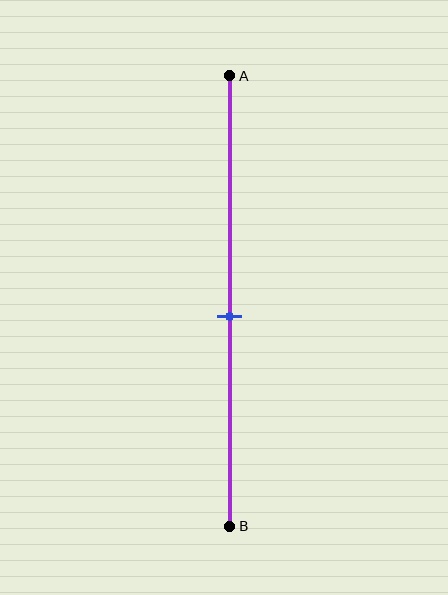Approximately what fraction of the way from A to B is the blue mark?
The blue mark is approximately 55% of the way from A to B.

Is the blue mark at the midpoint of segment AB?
No, the mark is at about 55% from A, not at the 50% midpoint.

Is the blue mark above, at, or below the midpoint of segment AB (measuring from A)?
The blue mark is below the midpoint of segment AB.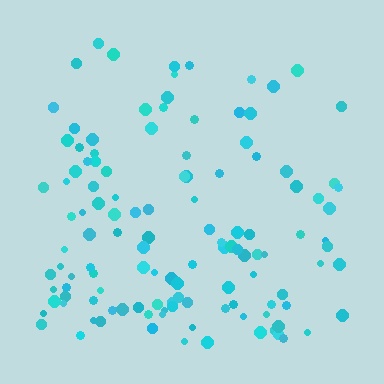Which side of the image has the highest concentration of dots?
The bottom.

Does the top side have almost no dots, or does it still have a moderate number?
Still a moderate number, just noticeably fewer than the bottom.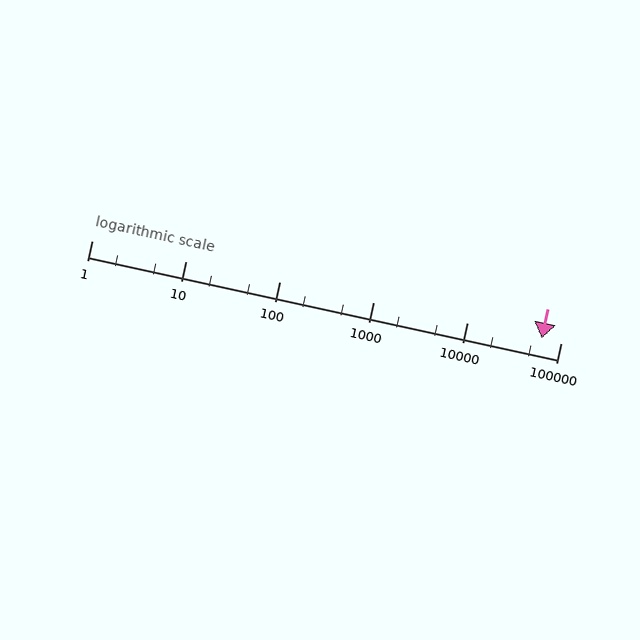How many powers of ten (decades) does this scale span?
The scale spans 5 decades, from 1 to 100000.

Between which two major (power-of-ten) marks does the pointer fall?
The pointer is between 10000 and 100000.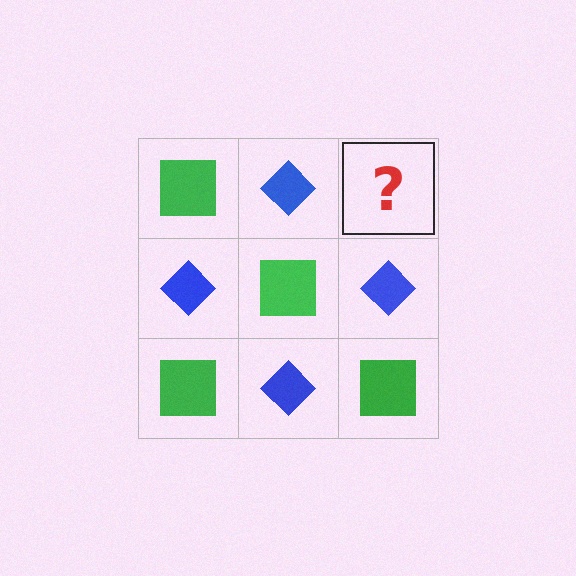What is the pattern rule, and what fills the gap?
The rule is that it alternates green square and blue diamond in a checkerboard pattern. The gap should be filled with a green square.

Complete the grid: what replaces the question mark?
The question mark should be replaced with a green square.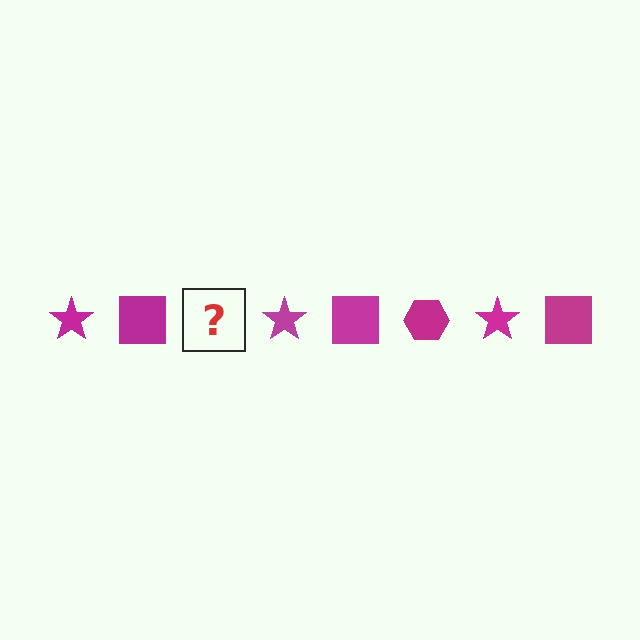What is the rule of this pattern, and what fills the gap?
The rule is that the pattern cycles through star, square, hexagon shapes in magenta. The gap should be filled with a magenta hexagon.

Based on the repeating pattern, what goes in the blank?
The blank should be a magenta hexagon.